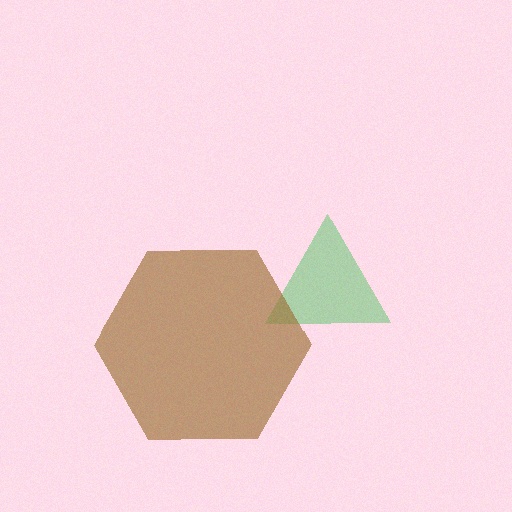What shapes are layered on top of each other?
The layered shapes are: a green triangle, a brown hexagon.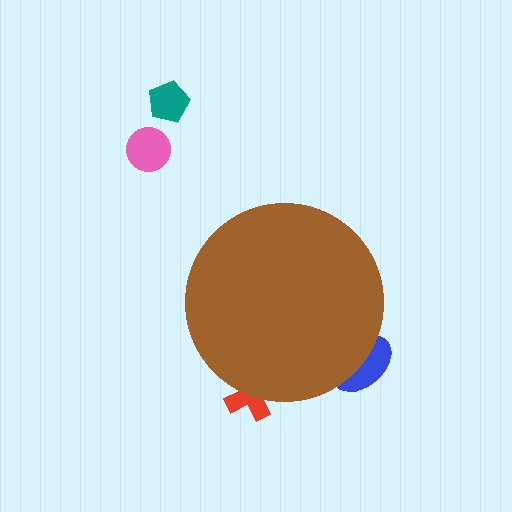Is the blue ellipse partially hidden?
Yes, the blue ellipse is partially hidden behind the brown circle.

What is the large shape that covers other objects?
A brown circle.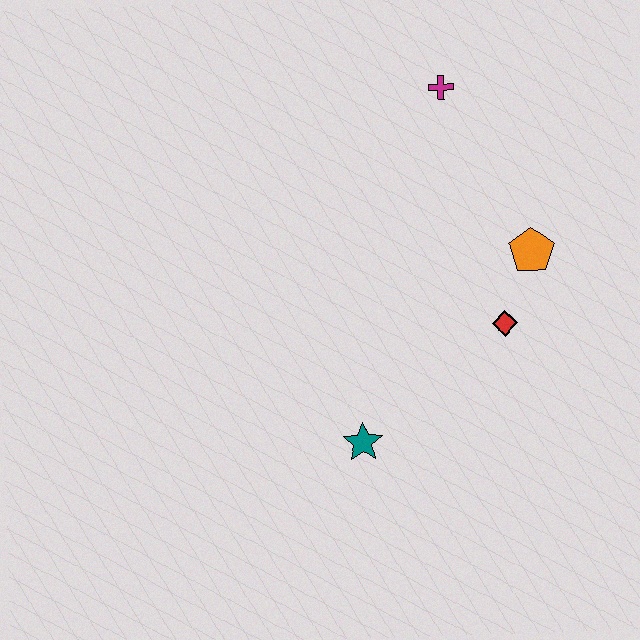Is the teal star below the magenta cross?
Yes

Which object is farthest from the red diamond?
The magenta cross is farthest from the red diamond.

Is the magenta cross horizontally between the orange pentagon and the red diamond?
No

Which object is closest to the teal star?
The red diamond is closest to the teal star.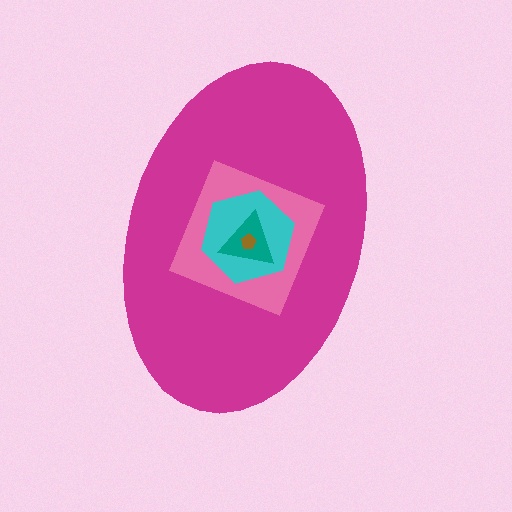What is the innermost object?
The brown pentagon.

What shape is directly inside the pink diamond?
The cyan hexagon.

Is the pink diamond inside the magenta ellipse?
Yes.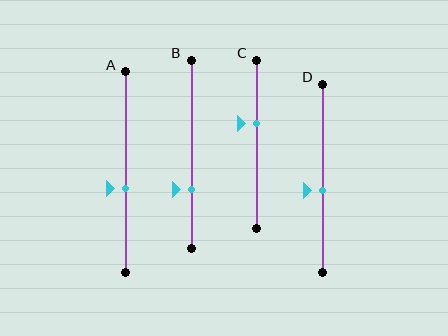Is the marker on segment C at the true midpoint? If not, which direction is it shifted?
No, the marker on segment C is shifted upward by about 12% of the segment length.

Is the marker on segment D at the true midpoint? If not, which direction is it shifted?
No, the marker on segment D is shifted downward by about 7% of the segment length.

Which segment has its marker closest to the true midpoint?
Segment D has its marker closest to the true midpoint.